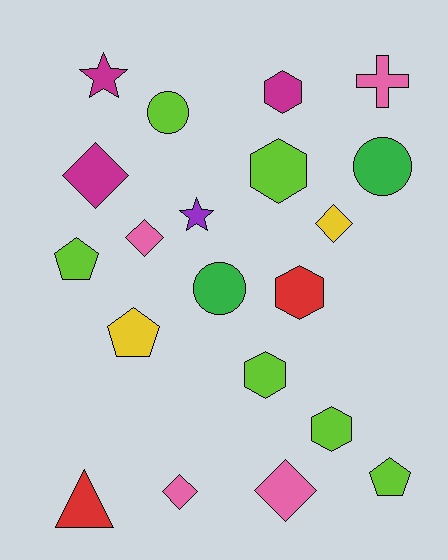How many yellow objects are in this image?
There are 2 yellow objects.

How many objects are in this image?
There are 20 objects.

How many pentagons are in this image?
There are 3 pentagons.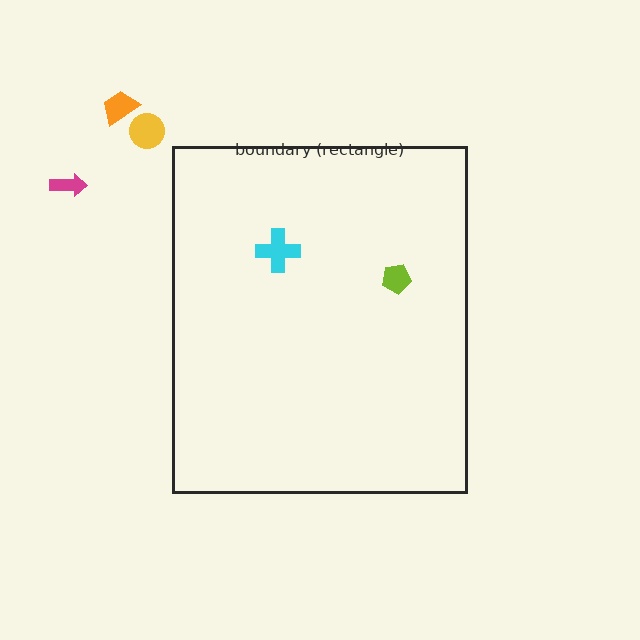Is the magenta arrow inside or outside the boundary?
Outside.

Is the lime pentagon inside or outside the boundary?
Inside.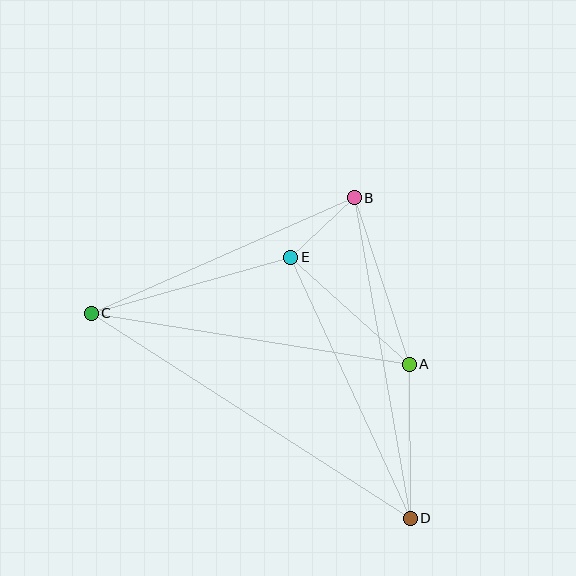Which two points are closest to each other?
Points B and E are closest to each other.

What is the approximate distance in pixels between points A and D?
The distance between A and D is approximately 154 pixels.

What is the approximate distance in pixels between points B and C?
The distance between B and C is approximately 287 pixels.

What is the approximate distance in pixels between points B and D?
The distance between B and D is approximately 326 pixels.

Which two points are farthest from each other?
Points C and D are farthest from each other.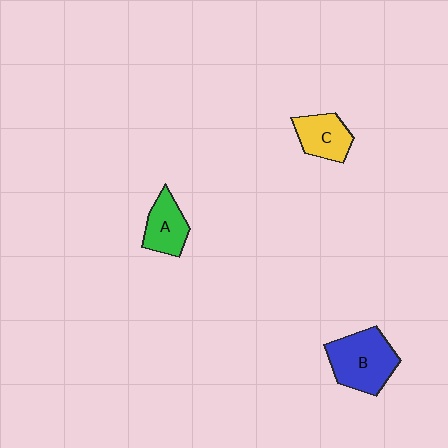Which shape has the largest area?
Shape B (blue).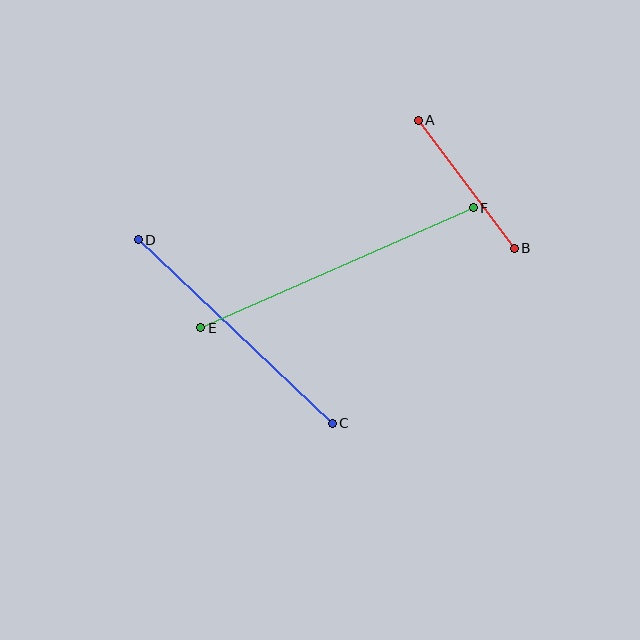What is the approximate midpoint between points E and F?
The midpoint is at approximately (337, 268) pixels.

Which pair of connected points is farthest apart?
Points E and F are farthest apart.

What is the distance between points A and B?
The distance is approximately 160 pixels.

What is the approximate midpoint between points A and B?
The midpoint is at approximately (466, 184) pixels.